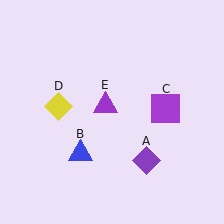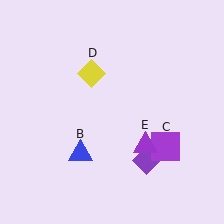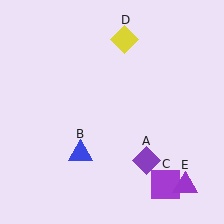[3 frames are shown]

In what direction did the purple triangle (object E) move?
The purple triangle (object E) moved down and to the right.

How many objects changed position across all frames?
3 objects changed position: purple square (object C), yellow diamond (object D), purple triangle (object E).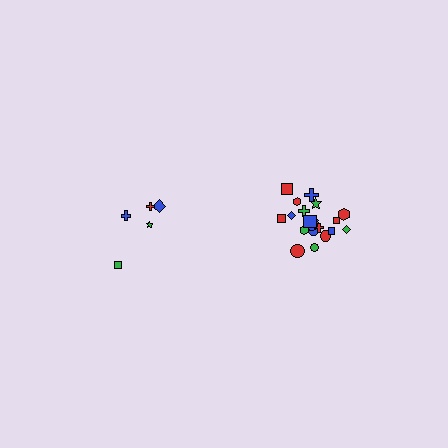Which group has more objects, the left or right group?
The right group.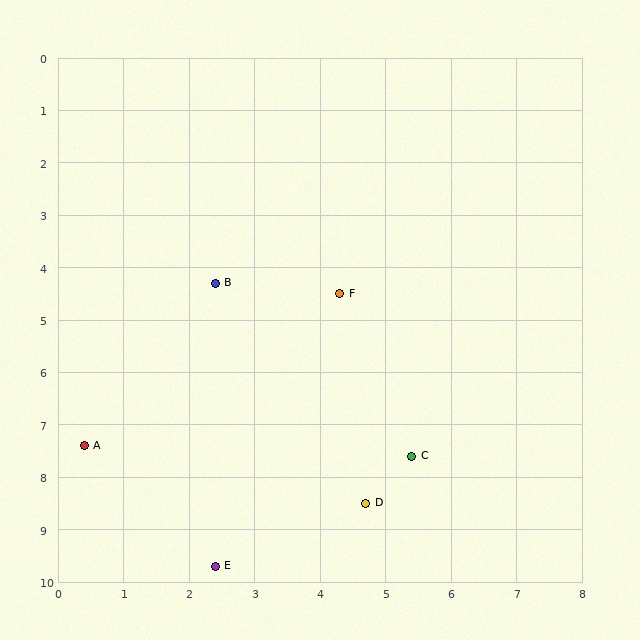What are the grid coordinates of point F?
Point F is at approximately (4.3, 4.5).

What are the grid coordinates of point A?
Point A is at approximately (0.4, 7.4).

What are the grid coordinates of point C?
Point C is at approximately (5.4, 7.6).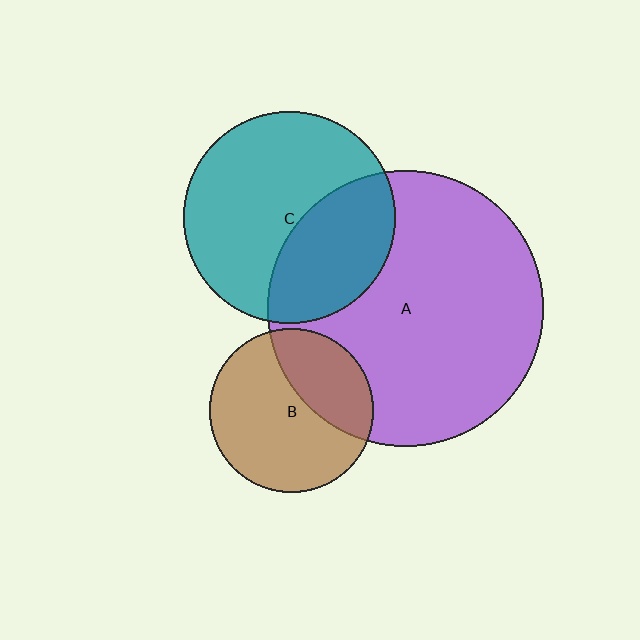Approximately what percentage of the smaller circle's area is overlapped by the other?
Approximately 35%.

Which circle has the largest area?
Circle A (purple).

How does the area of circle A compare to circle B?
Approximately 2.8 times.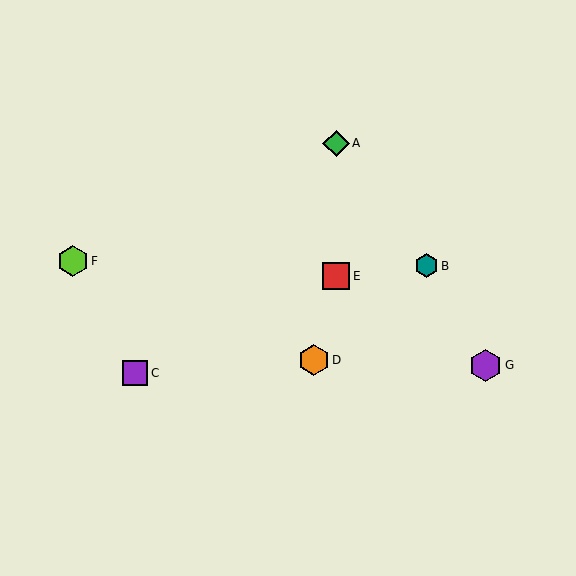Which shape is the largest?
The purple hexagon (labeled G) is the largest.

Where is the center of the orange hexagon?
The center of the orange hexagon is at (314, 360).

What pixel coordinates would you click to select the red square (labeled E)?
Click at (336, 276) to select the red square E.